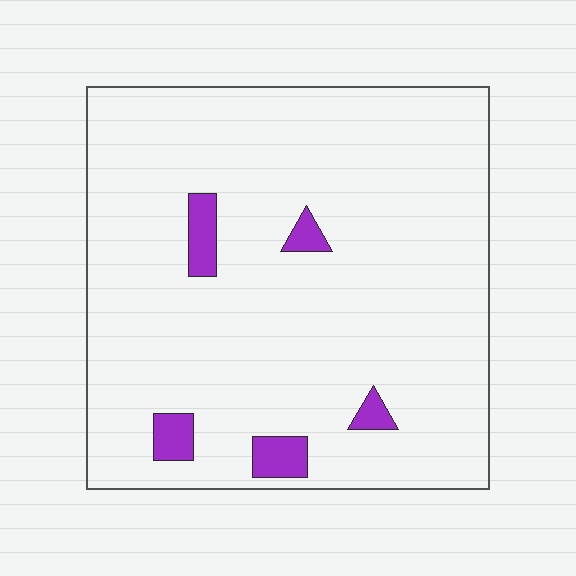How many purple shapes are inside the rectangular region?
5.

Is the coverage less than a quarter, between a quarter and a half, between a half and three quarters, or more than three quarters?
Less than a quarter.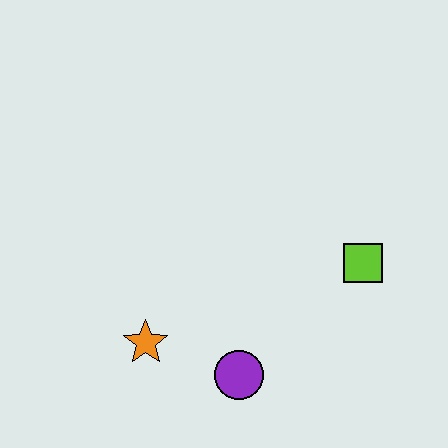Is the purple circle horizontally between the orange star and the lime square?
Yes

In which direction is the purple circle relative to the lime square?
The purple circle is to the left of the lime square.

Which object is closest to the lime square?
The purple circle is closest to the lime square.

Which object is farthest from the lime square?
The orange star is farthest from the lime square.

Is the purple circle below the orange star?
Yes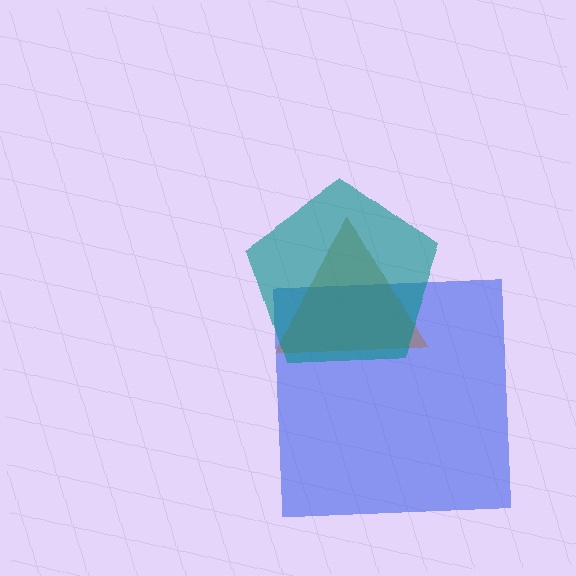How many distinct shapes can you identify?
There are 3 distinct shapes: a blue square, a brown triangle, a teal pentagon.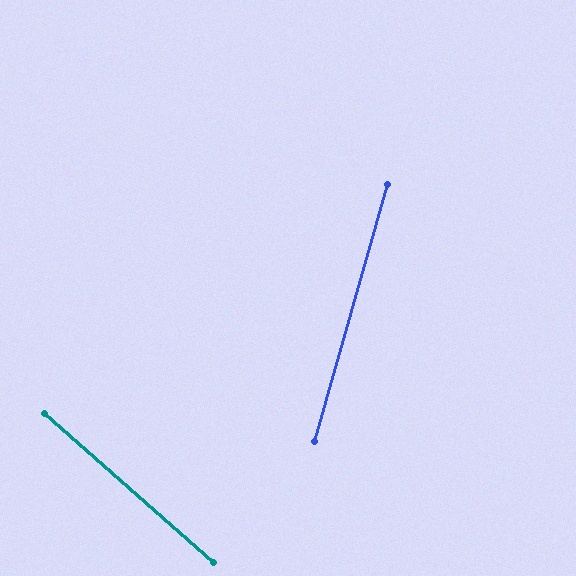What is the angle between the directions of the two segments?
Approximately 64 degrees.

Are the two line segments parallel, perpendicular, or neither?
Neither parallel nor perpendicular — they differ by about 64°.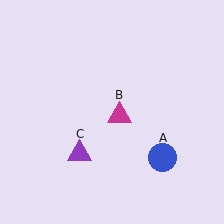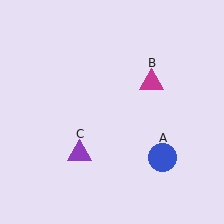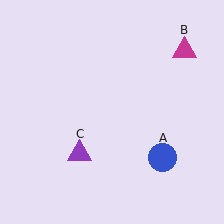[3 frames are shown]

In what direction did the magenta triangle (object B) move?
The magenta triangle (object B) moved up and to the right.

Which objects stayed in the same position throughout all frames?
Blue circle (object A) and purple triangle (object C) remained stationary.